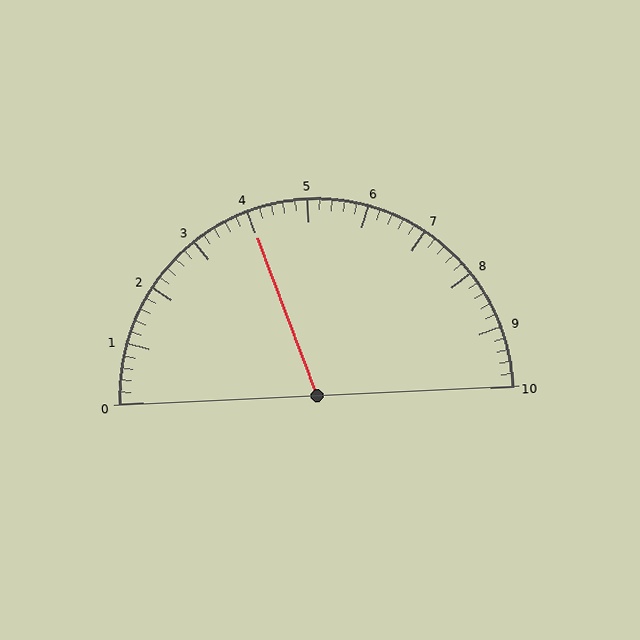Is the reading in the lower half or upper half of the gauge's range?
The reading is in the lower half of the range (0 to 10).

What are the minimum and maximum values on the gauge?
The gauge ranges from 0 to 10.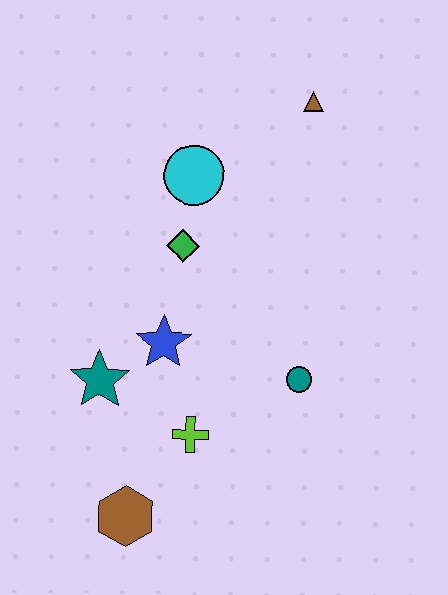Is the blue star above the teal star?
Yes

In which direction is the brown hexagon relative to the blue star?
The brown hexagon is below the blue star.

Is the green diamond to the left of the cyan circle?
Yes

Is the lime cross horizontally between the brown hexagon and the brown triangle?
Yes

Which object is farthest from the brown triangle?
The brown hexagon is farthest from the brown triangle.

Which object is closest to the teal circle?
The lime cross is closest to the teal circle.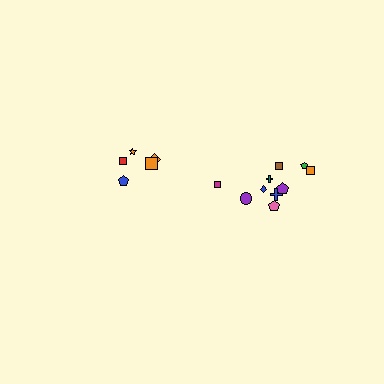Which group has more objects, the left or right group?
The right group.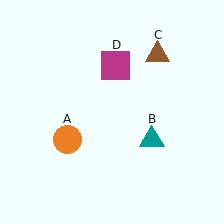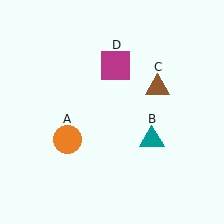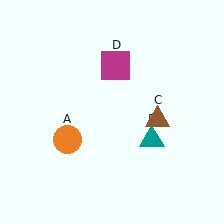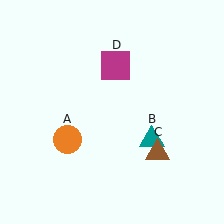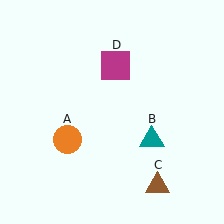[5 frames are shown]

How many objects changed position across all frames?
1 object changed position: brown triangle (object C).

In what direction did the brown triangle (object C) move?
The brown triangle (object C) moved down.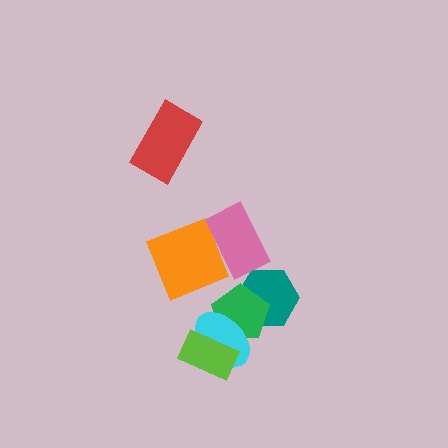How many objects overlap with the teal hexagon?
1 object overlaps with the teal hexagon.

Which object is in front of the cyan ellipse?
The lime rectangle is in front of the cyan ellipse.